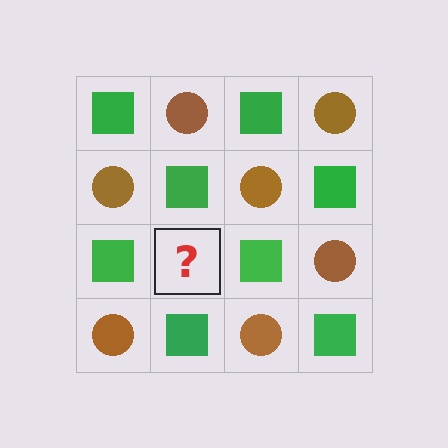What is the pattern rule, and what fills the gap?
The rule is that it alternates green square and brown circle in a checkerboard pattern. The gap should be filled with a brown circle.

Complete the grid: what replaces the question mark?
The question mark should be replaced with a brown circle.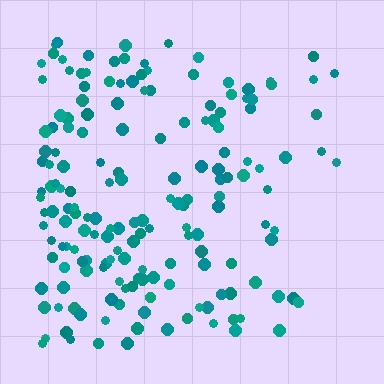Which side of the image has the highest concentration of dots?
The left.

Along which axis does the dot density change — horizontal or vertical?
Horizontal.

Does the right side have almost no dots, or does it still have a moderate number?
Still a moderate number, just noticeably fewer than the left.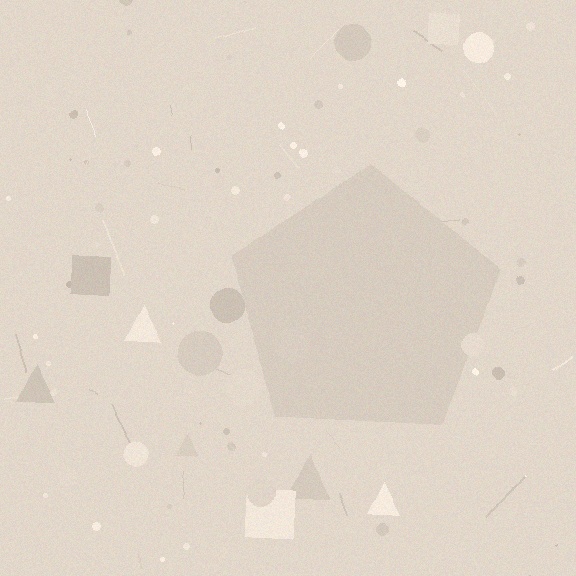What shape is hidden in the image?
A pentagon is hidden in the image.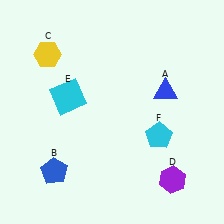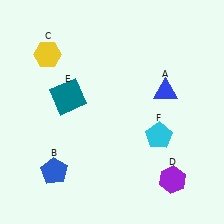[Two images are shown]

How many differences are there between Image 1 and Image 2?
There is 1 difference between the two images.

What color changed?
The square (E) changed from cyan in Image 1 to teal in Image 2.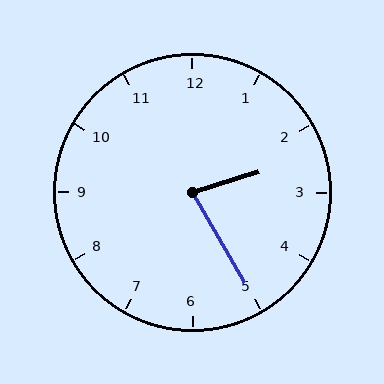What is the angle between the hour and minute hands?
Approximately 78 degrees.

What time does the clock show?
2:25.